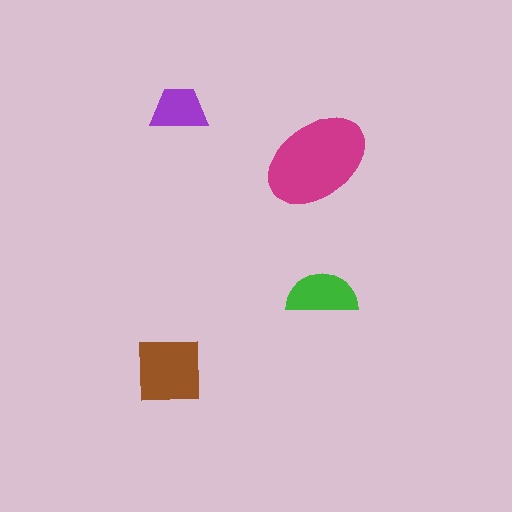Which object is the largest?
The magenta ellipse.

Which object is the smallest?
The purple trapezoid.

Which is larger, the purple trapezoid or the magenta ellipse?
The magenta ellipse.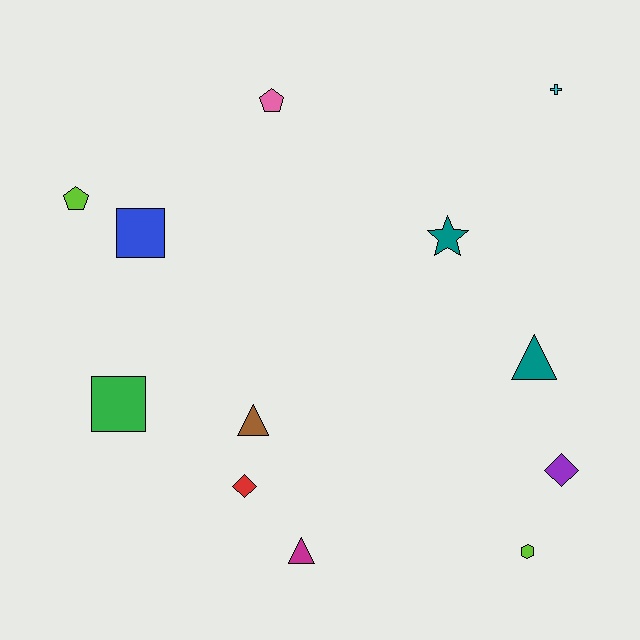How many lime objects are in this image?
There are 2 lime objects.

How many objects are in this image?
There are 12 objects.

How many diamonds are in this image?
There are 2 diamonds.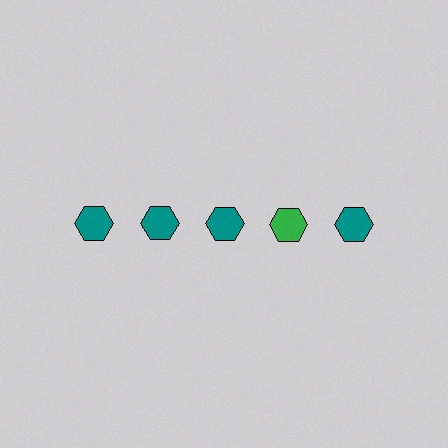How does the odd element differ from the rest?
It has a different color: green instead of teal.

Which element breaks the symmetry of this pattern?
The green hexagon in the top row, second from right column breaks the symmetry. All other shapes are teal hexagons.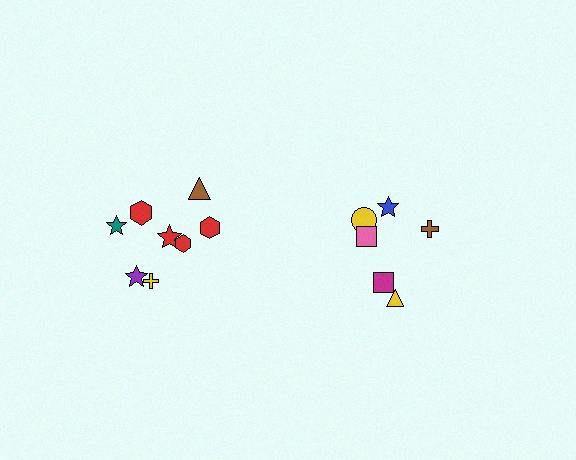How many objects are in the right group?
There are 6 objects.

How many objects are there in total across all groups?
There are 14 objects.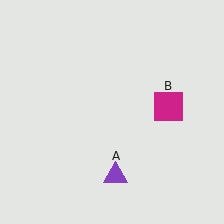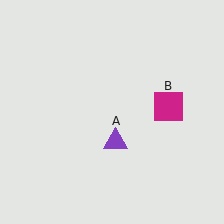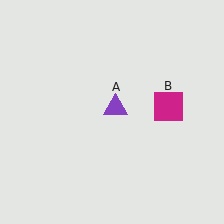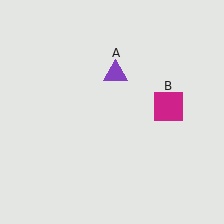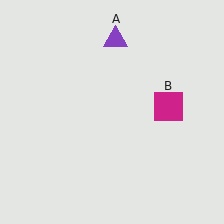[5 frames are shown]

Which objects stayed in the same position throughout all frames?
Magenta square (object B) remained stationary.